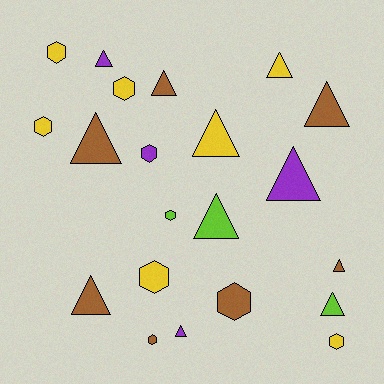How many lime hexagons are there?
There is 1 lime hexagon.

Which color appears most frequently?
Yellow, with 7 objects.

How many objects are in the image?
There are 21 objects.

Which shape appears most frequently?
Triangle, with 12 objects.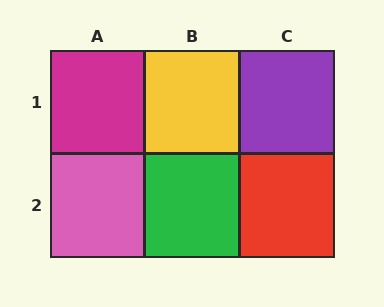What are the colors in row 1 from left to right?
Magenta, yellow, purple.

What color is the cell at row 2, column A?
Pink.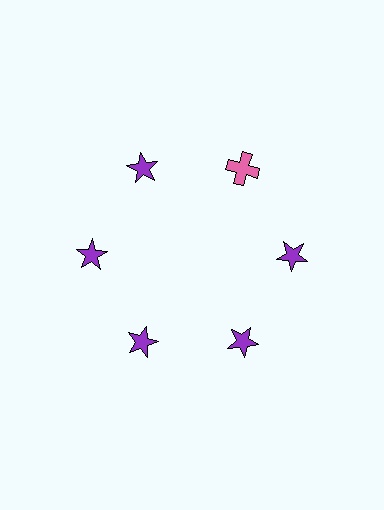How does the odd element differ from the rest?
It differs in both color (pink instead of purple) and shape (cross instead of star).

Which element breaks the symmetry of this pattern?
The pink cross at roughly the 1 o'clock position breaks the symmetry. All other shapes are purple stars.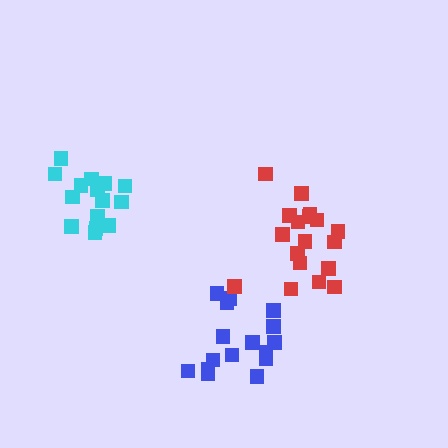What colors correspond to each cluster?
The clusters are colored: cyan, blue, red.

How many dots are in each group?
Group 1: 15 dots, Group 2: 16 dots, Group 3: 18 dots (49 total).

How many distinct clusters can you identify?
There are 3 distinct clusters.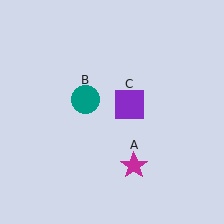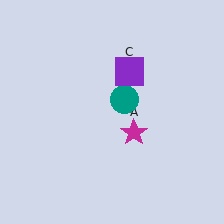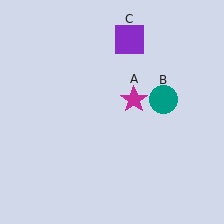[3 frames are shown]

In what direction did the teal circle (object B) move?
The teal circle (object B) moved right.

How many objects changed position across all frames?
3 objects changed position: magenta star (object A), teal circle (object B), purple square (object C).